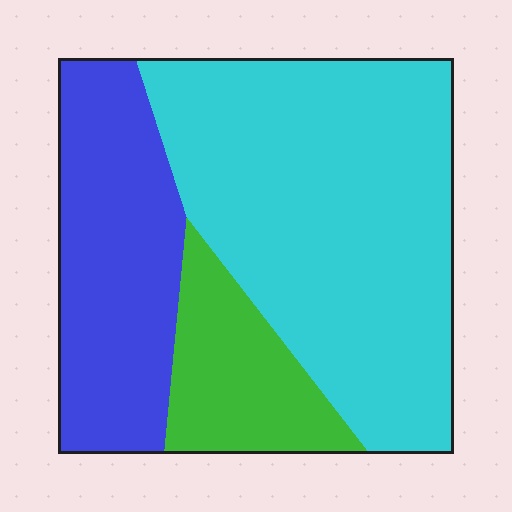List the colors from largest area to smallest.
From largest to smallest: cyan, blue, green.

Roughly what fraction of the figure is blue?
Blue covers around 30% of the figure.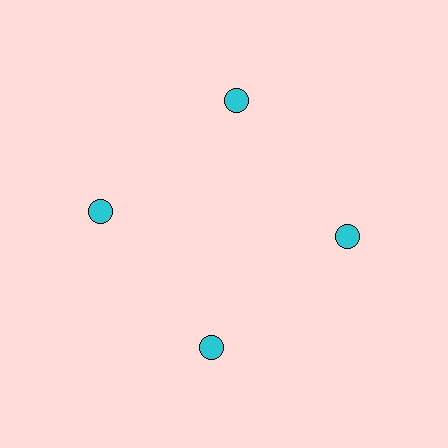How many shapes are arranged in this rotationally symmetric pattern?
There are 4 shapes, arranged in 4 groups of 1.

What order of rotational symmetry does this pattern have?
This pattern has 4-fold rotational symmetry.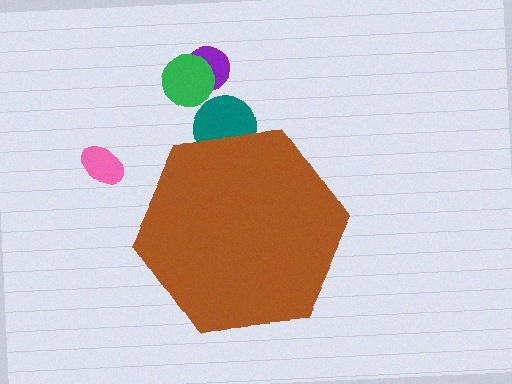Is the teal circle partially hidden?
Yes, the teal circle is partially hidden behind the brown hexagon.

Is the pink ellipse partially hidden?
No, the pink ellipse is fully visible.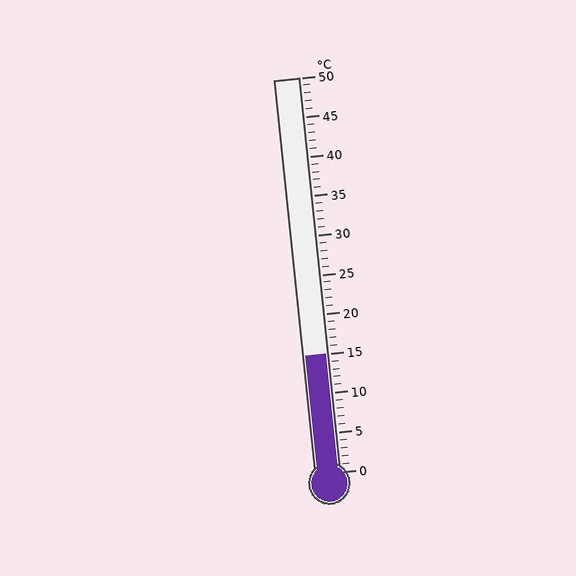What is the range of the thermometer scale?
The thermometer scale ranges from 0°C to 50°C.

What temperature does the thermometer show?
The thermometer shows approximately 15°C.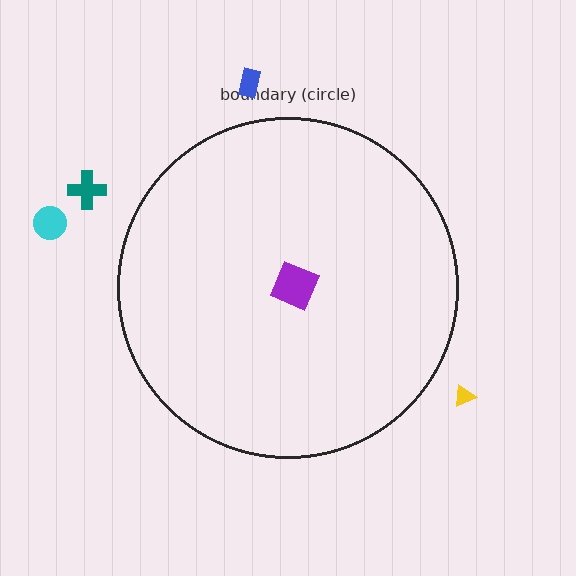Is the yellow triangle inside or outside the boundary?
Outside.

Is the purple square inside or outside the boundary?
Inside.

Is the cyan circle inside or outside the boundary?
Outside.